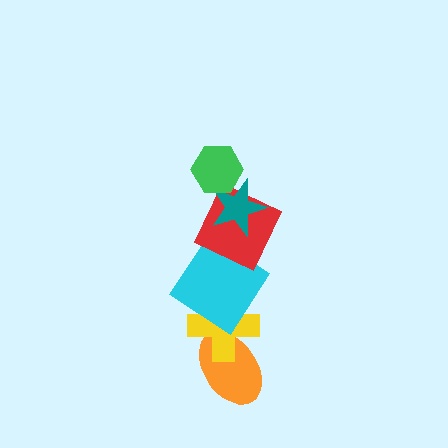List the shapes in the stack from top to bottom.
From top to bottom: the green hexagon, the teal star, the red square, the cyan diamond, the yellow cross, the orange ellipse.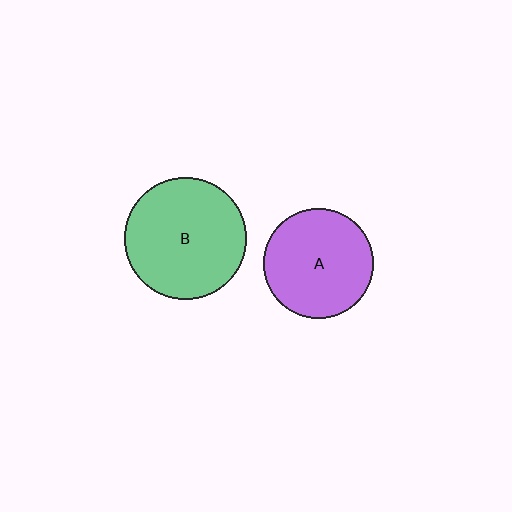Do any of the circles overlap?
No, none of the circles overlap.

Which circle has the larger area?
Circle B (green).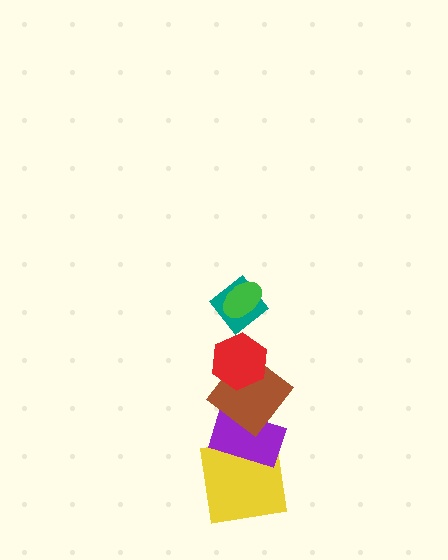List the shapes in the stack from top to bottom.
From top to bottom: the green ellipse, the teal diamond, the red hexagon, the brown diamond, the purple rectangle, the yellow square.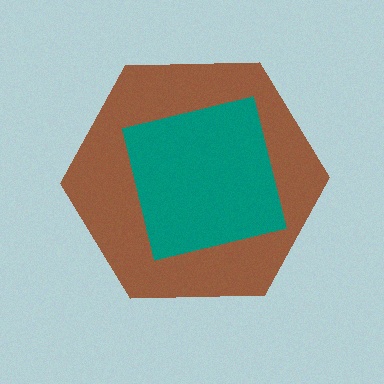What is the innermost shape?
The teal square.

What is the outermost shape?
The brown hexagon.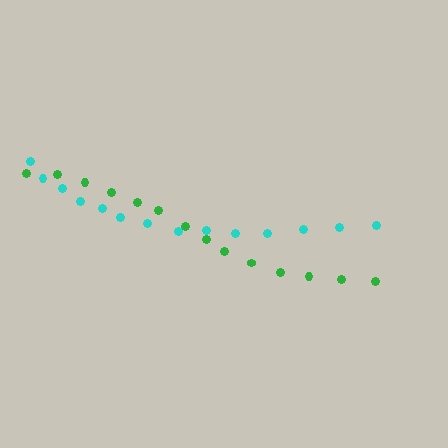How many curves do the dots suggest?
There are 2 distinct paths.